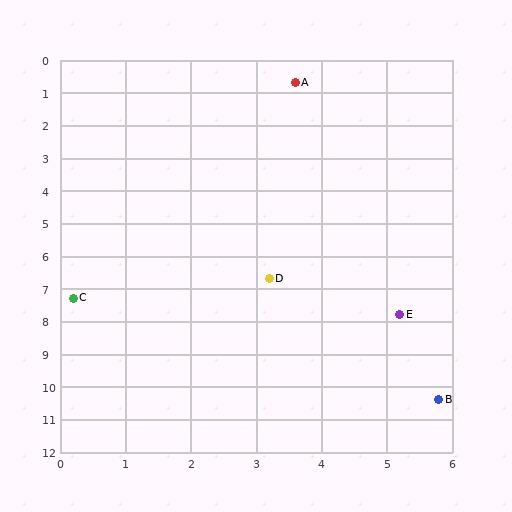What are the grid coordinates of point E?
Point E is at approximately (5.2, 7.8).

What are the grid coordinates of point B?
Point B is at approximately (5.8, 10.4).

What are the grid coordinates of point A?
Point A is at approximately (3.6, 0.7).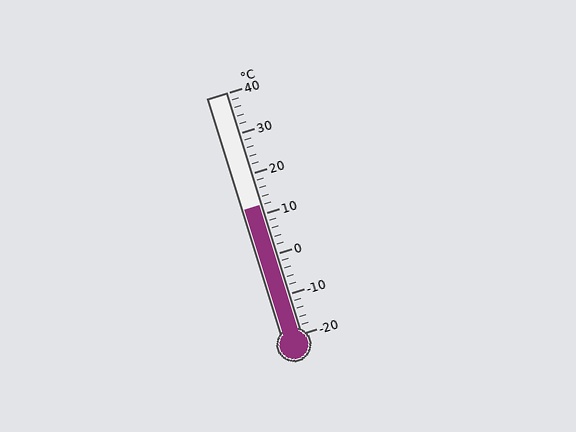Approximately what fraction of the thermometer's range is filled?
The thermometer is filled to approximately 55% of its range.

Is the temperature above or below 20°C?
The temperature is below 20°C.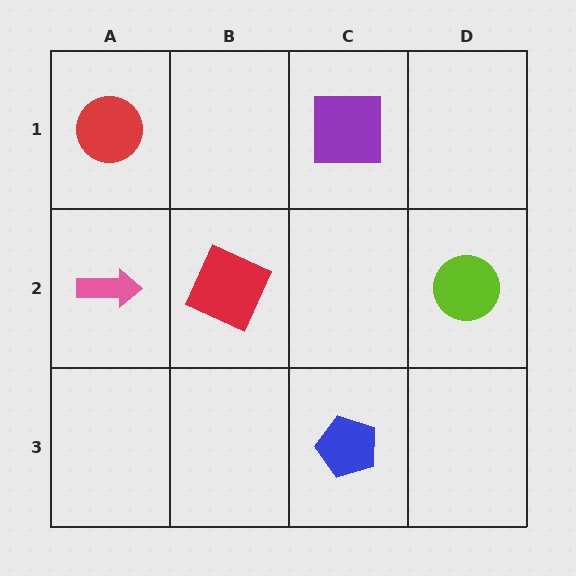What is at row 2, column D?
A lime circle.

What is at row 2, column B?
A red square.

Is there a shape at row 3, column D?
No, that cell is empty.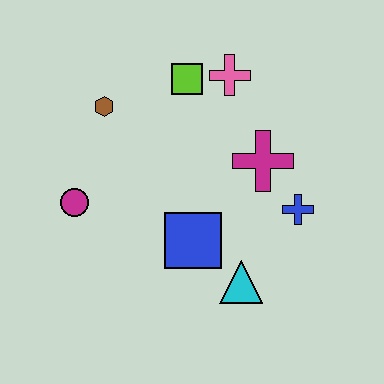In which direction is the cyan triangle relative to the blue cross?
The cyan triangle is below the blue cross.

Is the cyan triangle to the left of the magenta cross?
Yes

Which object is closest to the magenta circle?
The brown hexagon is closest to the magenta circle.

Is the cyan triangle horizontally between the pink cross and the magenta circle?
No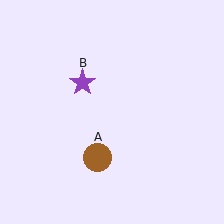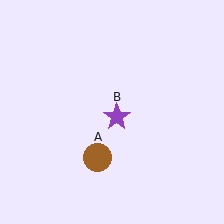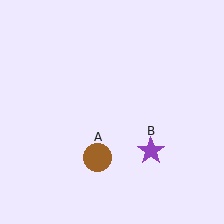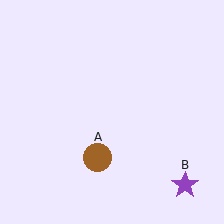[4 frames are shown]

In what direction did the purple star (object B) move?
The purple star (object B) moved down and to the right.